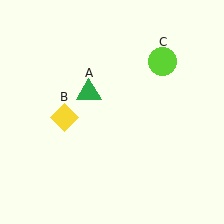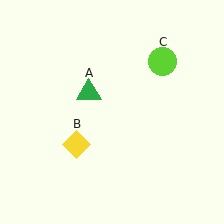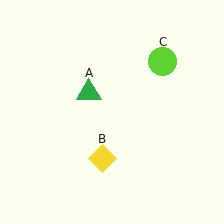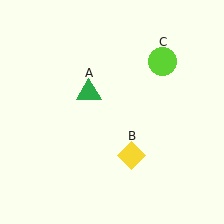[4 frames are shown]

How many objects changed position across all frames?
1 object changed position: yellow diamond (object B).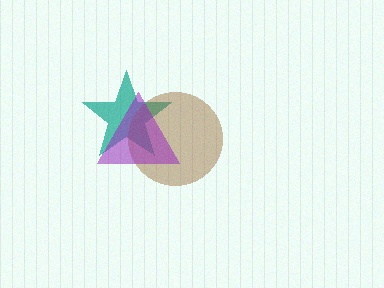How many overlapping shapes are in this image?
There are 3 overlapping shapes in the image.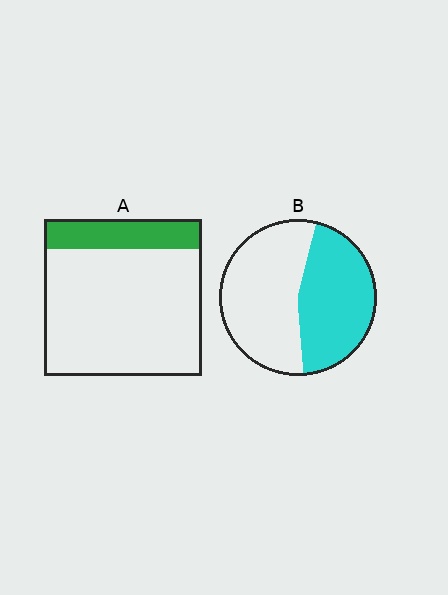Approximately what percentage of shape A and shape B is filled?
A is approximately 20% and B is approximately 45%.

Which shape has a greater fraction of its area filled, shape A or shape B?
Shape B.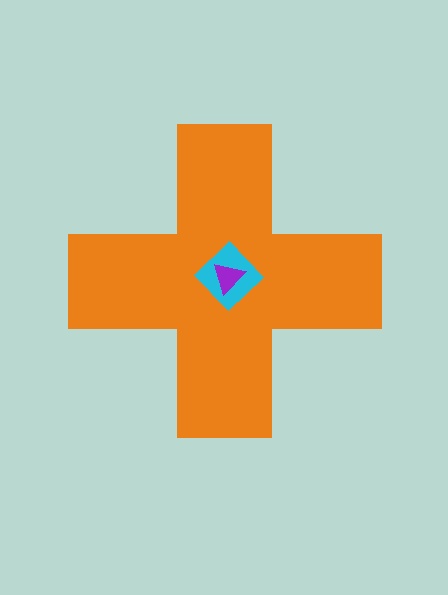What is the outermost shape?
The orange cross.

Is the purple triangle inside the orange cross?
Yes.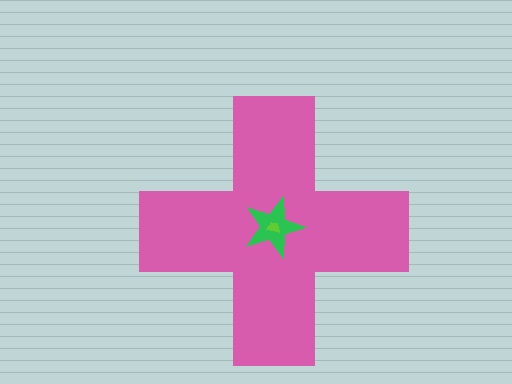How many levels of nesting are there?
3.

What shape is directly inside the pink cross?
The green star.